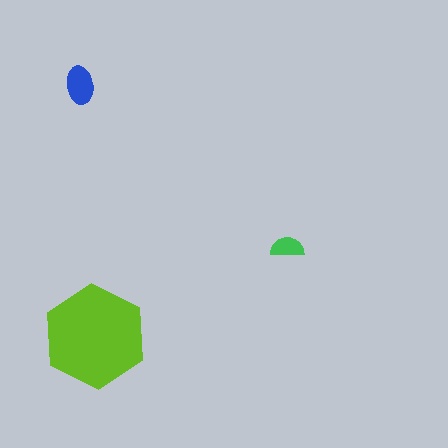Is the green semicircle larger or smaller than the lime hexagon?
Smaller.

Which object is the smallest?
The green semicircle.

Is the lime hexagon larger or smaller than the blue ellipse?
Larger.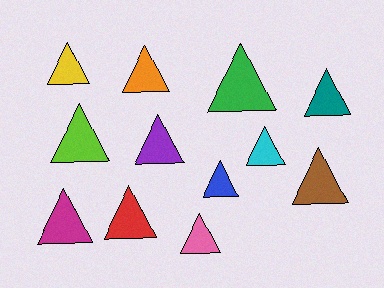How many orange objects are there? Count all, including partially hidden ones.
There is 1 orange object.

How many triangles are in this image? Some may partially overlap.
There are 12 triangles.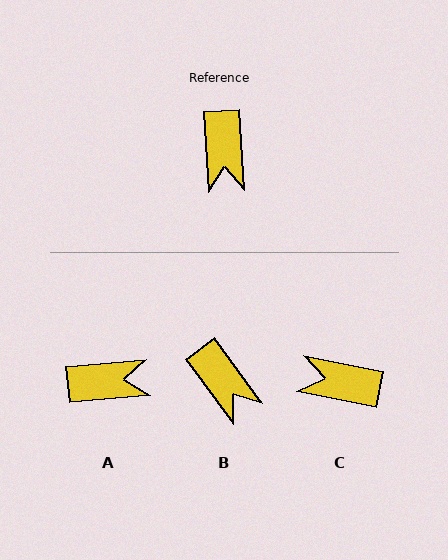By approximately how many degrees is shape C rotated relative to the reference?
Approximately 105 degrees clockwise.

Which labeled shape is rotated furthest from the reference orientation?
C, about 105 degrees away.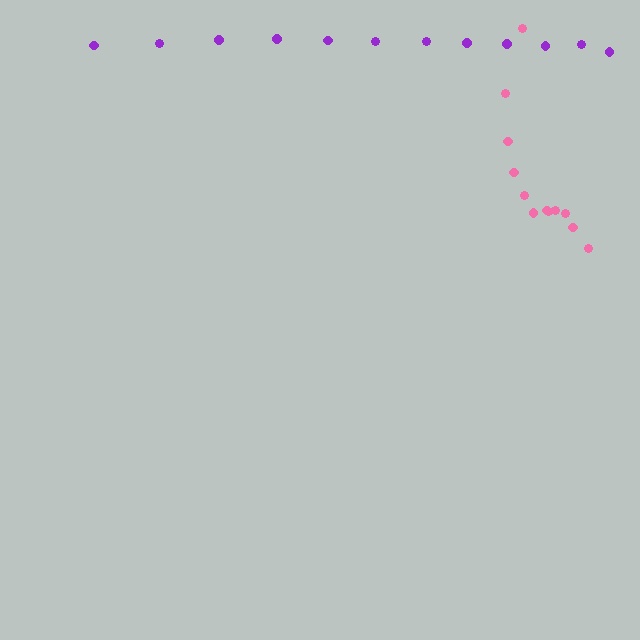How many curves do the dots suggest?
There are 2 distinct paths.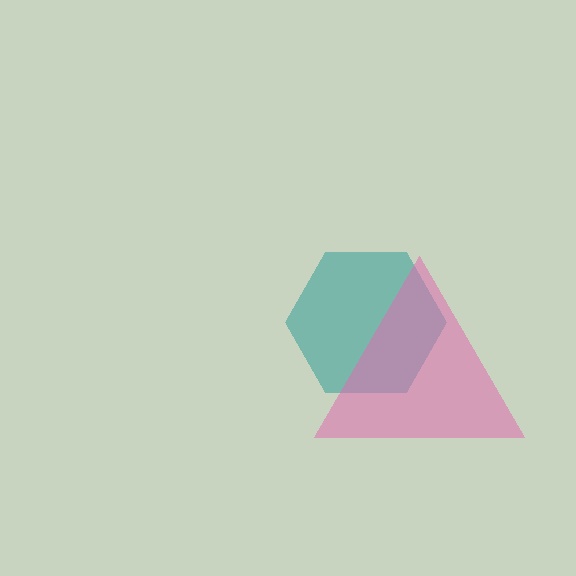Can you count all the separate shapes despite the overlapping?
Yes, there are 2 separate shapes.